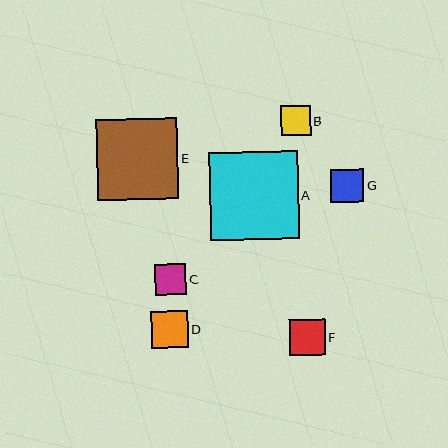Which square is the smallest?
Square B is the smallest with a size of approximately 30 pixels.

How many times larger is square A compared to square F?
Square A is approximately 2.4 times the size of square F.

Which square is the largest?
Square A is the largest with a size of approximately 88 pixels.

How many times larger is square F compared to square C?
Square F is approximately 1.2 times the size of square C.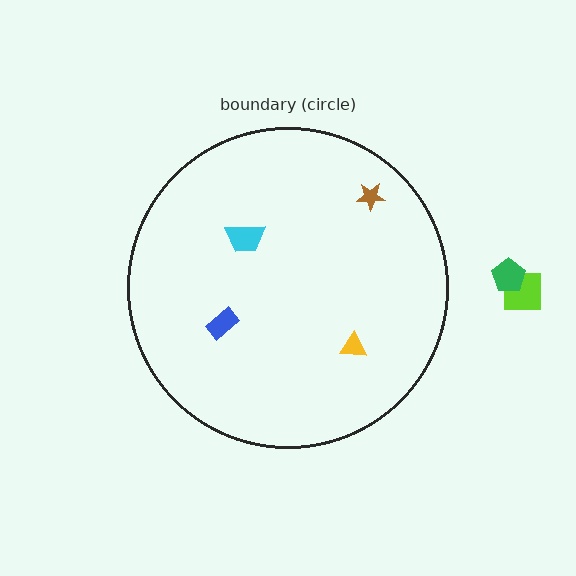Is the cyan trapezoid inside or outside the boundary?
Inside.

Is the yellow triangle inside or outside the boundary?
Inside.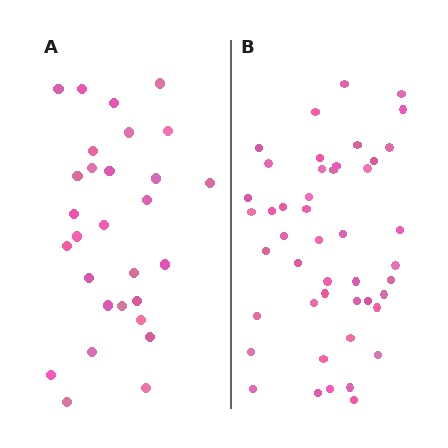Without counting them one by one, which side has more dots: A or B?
Region B (the right region) has more dots.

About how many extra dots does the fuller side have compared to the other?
Region B has approximately 15 more dots than region A.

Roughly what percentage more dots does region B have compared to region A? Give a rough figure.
About 60% more.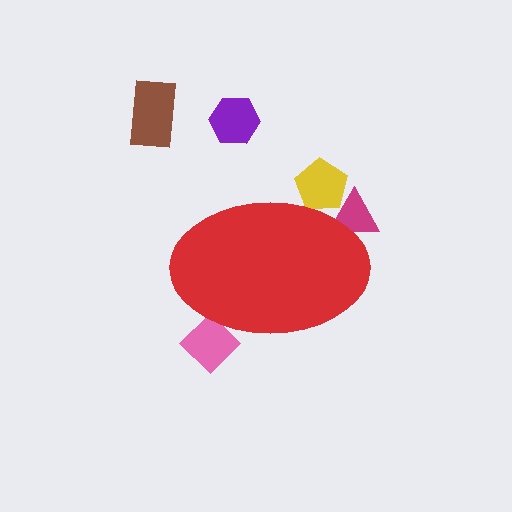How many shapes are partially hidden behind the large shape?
3 shapes are partially hidden.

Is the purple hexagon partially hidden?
No, the purple hexagon is fully visible.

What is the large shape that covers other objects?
A red ellipse.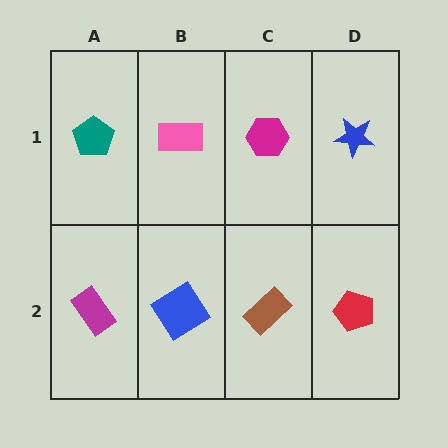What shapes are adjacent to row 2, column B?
A pink rectangle (row 1, column B), a magenta rectangle (row 2, column A), a brown rectangle (row 2, column C).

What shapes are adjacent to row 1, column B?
A blue diamond (row 2, column B), a teal pentagon (row 1, column A), a magenta hexagon (row 1, column C).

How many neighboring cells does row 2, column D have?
2.